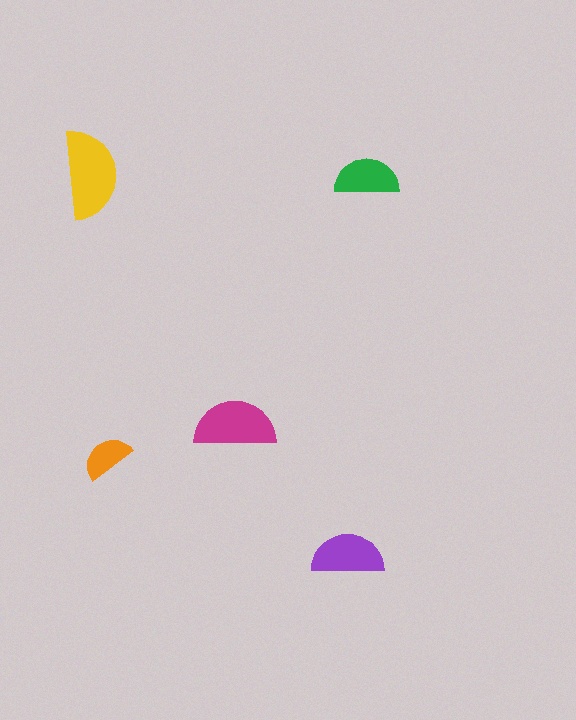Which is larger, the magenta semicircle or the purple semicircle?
The magenta one.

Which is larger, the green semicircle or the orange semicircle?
The green one.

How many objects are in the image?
There are 5 objects in the image.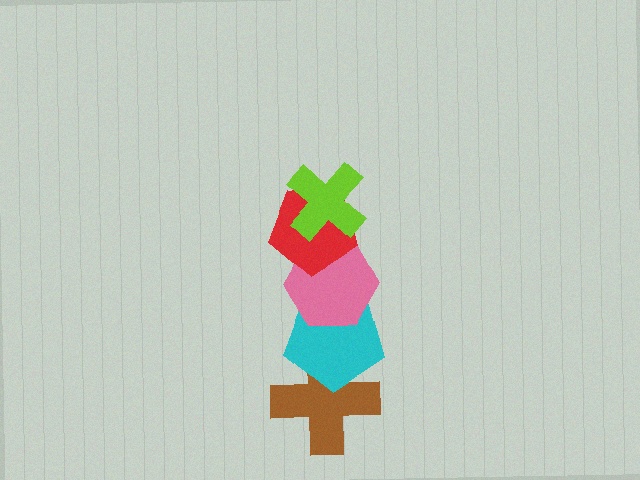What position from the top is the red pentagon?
The red pentagon is 2nd from the top.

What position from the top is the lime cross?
The lime cross is 1st from the top.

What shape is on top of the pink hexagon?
The red pentagon is on top of the pink hexagon.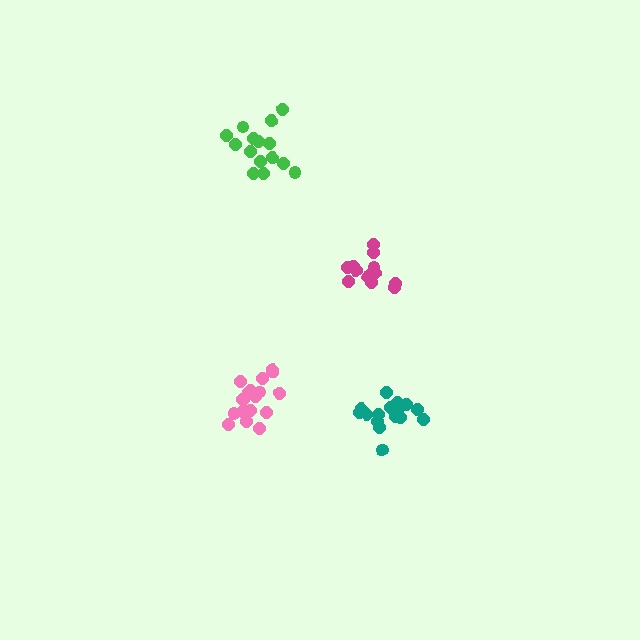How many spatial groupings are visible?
There are 4 spatial groupings.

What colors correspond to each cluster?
The clusters are colored: magenta, green, pink, teal.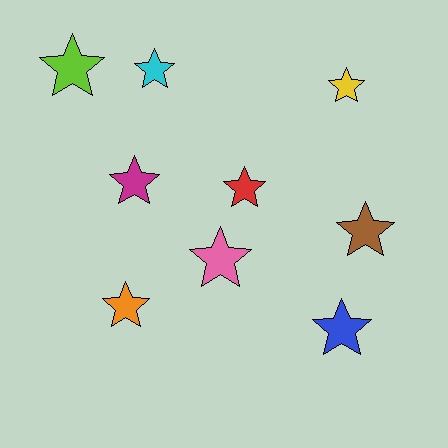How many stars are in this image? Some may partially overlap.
There are 9 stars.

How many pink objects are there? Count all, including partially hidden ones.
There is 1 pink object.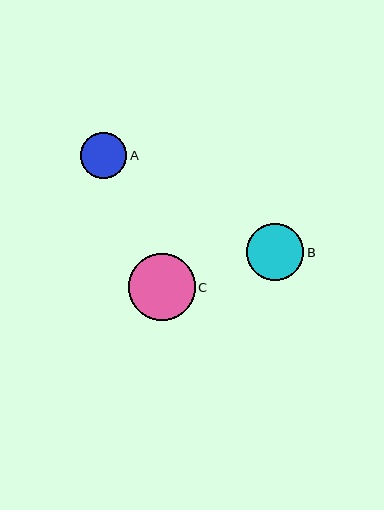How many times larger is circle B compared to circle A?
Circle B is approximately 1.2 times the size of circle A.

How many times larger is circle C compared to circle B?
Circle C is approximately 1.2 times the size of circle B.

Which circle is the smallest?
Circle A is the smallest with a size of approximately 47 pixels.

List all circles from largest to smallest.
From largest to smallest: C, B, A.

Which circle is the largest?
Circle C is the largest with a size of approximately 66 pixels.